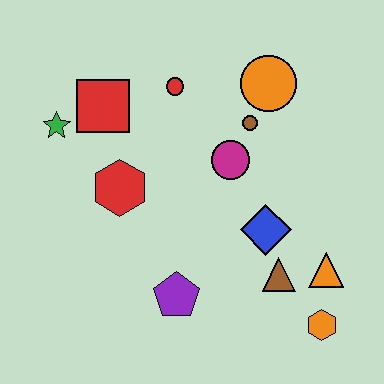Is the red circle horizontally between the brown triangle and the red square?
Yes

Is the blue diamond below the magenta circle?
Yes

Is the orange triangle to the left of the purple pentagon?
No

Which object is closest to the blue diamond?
The brown triangle is closest to the blue diamond.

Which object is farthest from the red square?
The orange hexagon is farthest from the red square.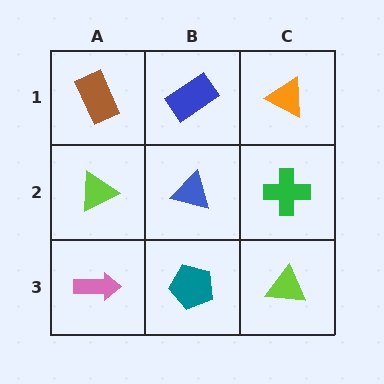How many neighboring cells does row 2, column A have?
3.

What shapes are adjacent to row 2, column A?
A brown rectangle (row 1, column A), a pink arrow (row 3, column A), a blue triangle (row 2, column B).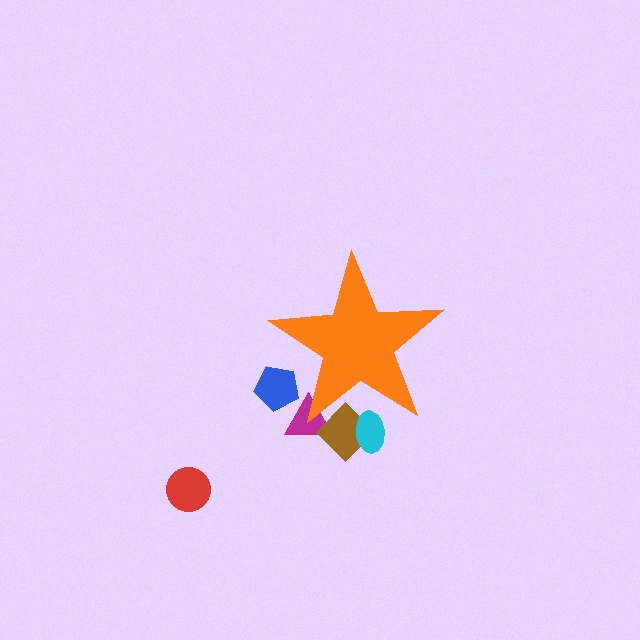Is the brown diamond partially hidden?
Yes, the brown diamond is partially hidden behind the orange star.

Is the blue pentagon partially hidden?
Yes, the blue pentagon is partially hidden behind the orange star.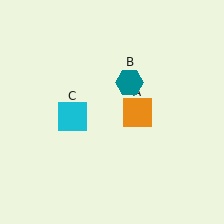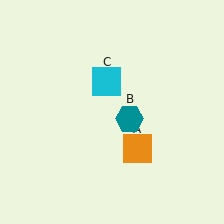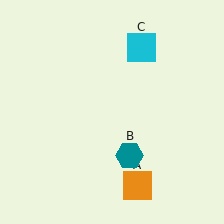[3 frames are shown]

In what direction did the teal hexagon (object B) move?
The teal hexagon (object B) moved down.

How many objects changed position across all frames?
3 objects changed position: orange square (object A), teal hexagon (object B), cyan square (object C).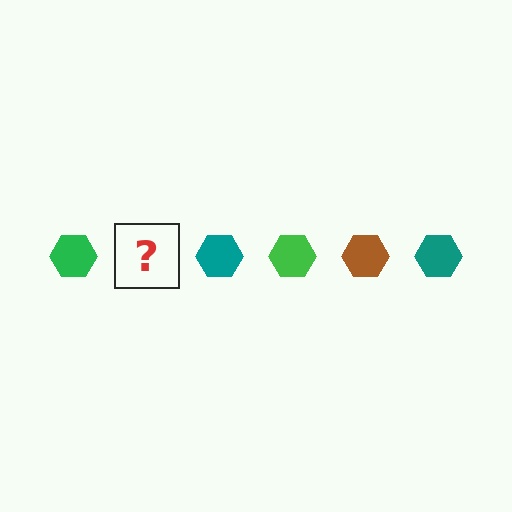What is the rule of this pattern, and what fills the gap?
The rule is that the pattern cycles through green, brown, teal hexagons. The gap should be filled with a brown hexagon.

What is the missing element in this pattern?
The missing element is a brown hexagon.